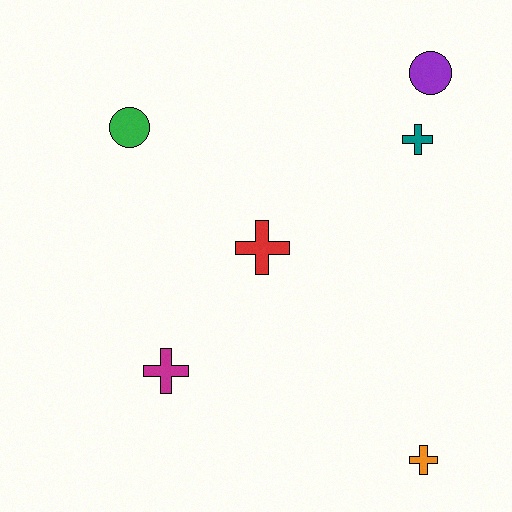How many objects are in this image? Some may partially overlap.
There are 6 objects.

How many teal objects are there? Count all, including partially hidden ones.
There is 1 teal object.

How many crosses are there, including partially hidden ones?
There are 4 crosses.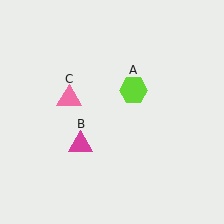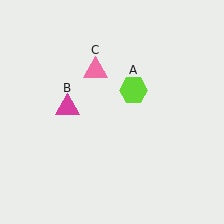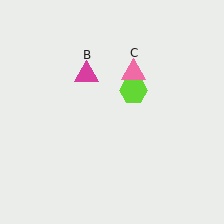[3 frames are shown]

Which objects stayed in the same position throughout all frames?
Lime hexagon (object A) remained stationary.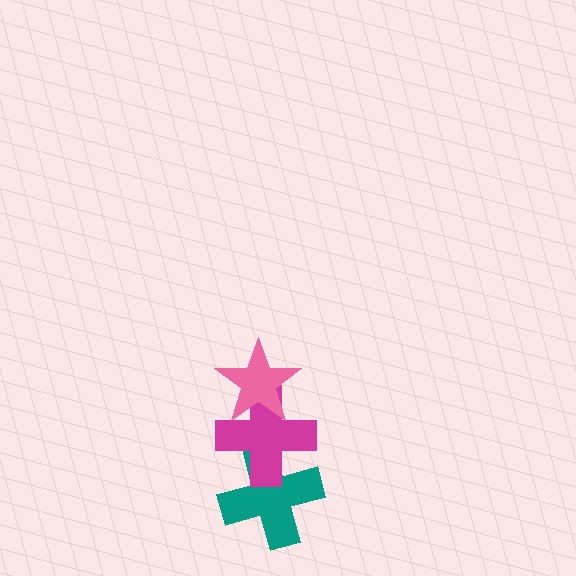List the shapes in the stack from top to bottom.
From top to bottom: the pink star, the magenta cross, the teal cross.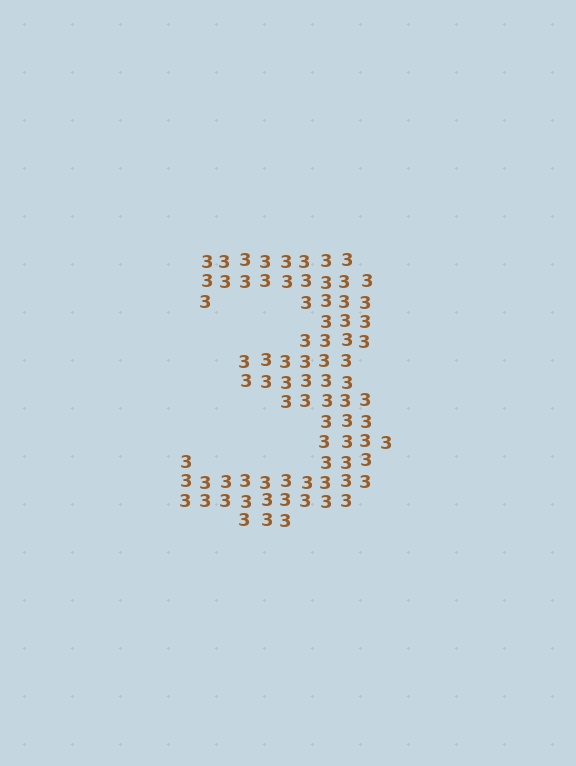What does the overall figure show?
The overall figure shows the digit 3.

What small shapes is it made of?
It is made of small digit 3's.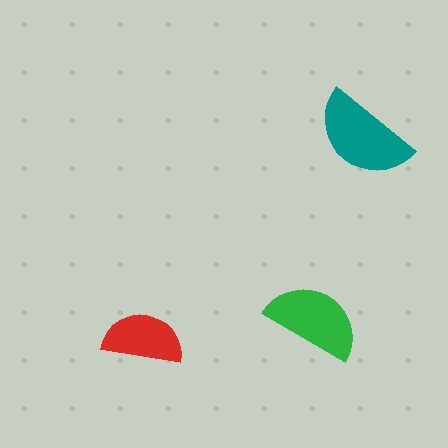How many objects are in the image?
There are 3 objects in the image.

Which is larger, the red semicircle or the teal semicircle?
The teal one.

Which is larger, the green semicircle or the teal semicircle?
The teal one.